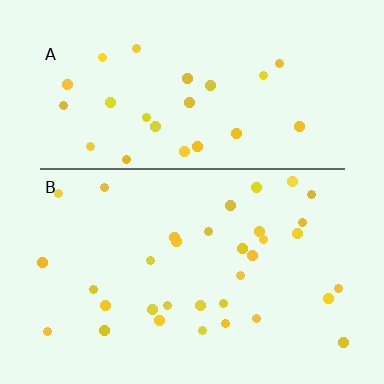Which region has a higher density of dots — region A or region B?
B (the bottom).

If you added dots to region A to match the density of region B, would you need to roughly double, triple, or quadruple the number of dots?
Approximately double.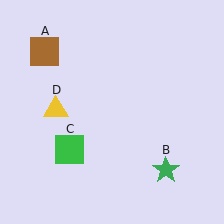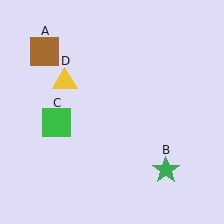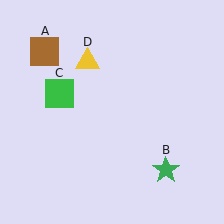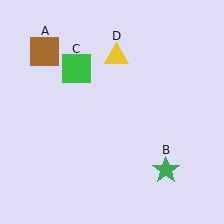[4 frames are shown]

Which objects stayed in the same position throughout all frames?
Brown square (object A) and green star (object B) remained stationary.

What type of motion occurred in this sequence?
The green square (object C), yellow triangle (object D) rotated clockwise around the center of the scene.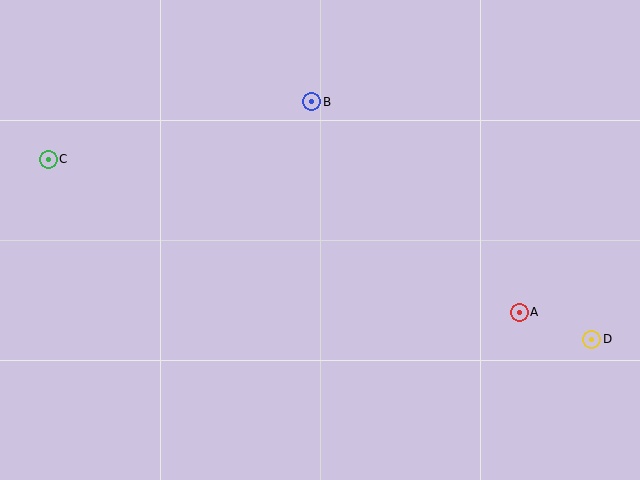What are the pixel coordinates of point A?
Point A is at (519, 312).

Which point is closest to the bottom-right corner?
Point D is closest to the bottom-right corner.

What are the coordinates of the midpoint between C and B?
The midpoint between C and B is at (180, 131).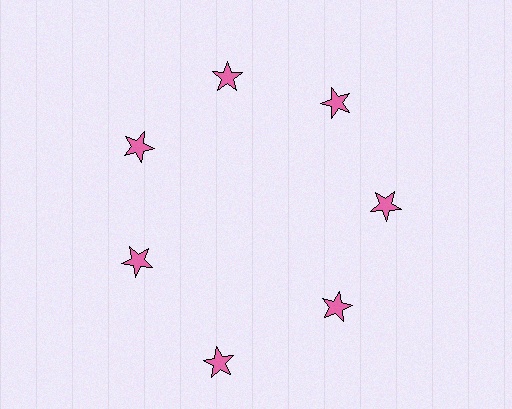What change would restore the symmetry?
The symmetry would be restored by moving it inward, back onto the ring so that all 7 stars sit at equal angles and equal distance from the center.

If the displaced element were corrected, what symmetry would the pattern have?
It would have 7-fold rotational symmetry — the pattern would map onto itself every 51 degrees.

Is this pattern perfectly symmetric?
No. The 7 pink stars are arranged in a ring, but one element near the 6 o'clock position is pushed outward from the center, breaking the 7-fold rotational symmetry.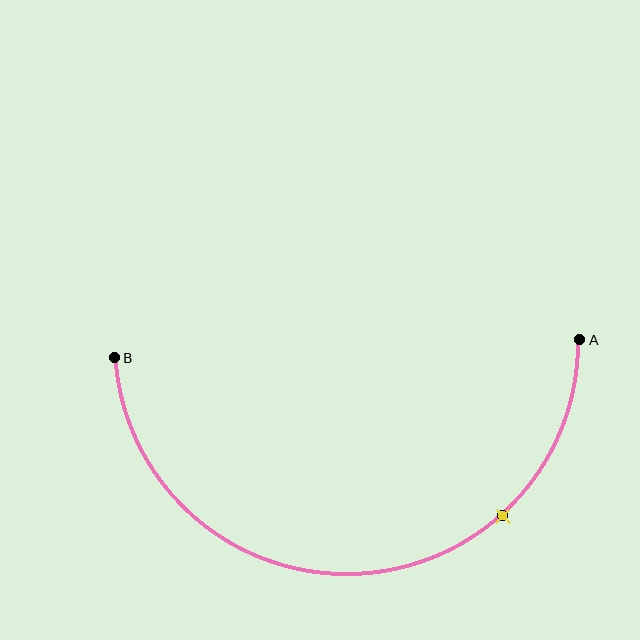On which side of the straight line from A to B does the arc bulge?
The arc bulges below the straight line connecting A and B.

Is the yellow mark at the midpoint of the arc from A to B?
No. The yellow mark lies on the arc but is closer to endpoint A. The arc midpoint would be at the point on the curve equidistant along the arc from both A and B.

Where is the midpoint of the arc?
The arc midpoint is the point on the curve farthest from the straight line joining A and B. It sits below that line.